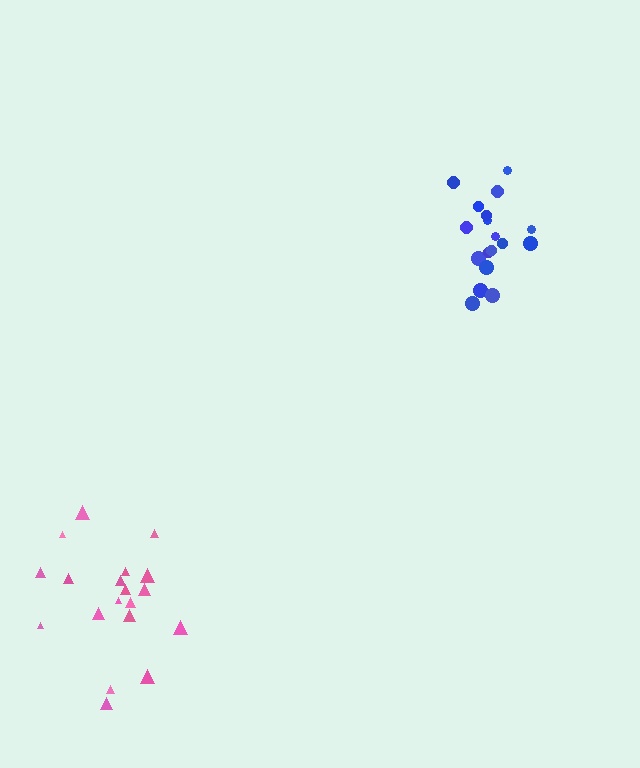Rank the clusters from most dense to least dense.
blue, pink.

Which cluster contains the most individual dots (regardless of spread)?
Pink (19).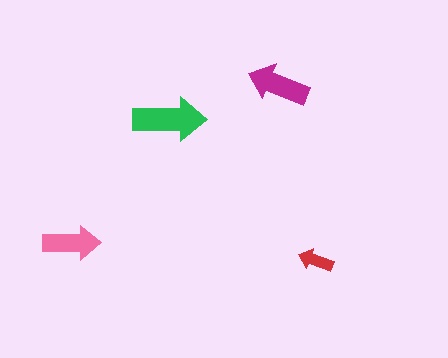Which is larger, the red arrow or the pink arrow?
The pink one.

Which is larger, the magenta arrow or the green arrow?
The green one.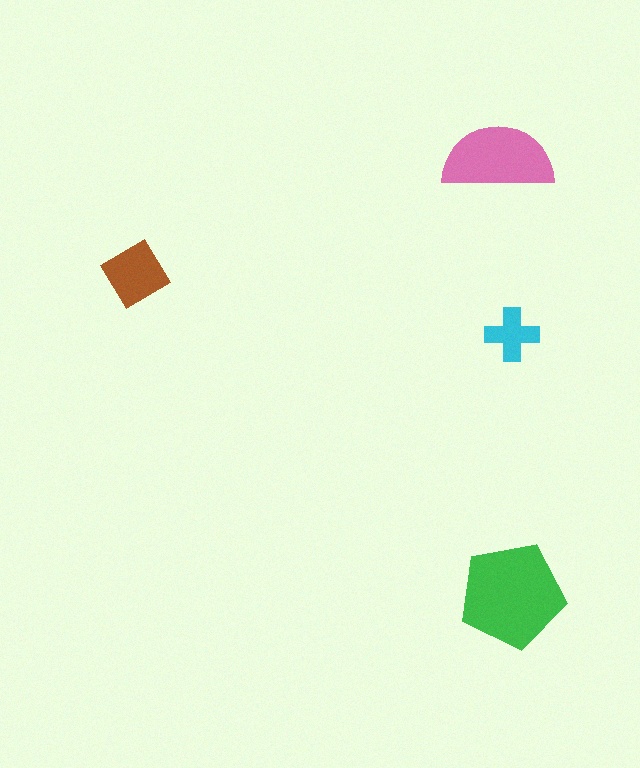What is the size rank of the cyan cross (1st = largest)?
4th.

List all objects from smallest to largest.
The cyan cross, the brown diamond, the pink semicircle, the green pentagon.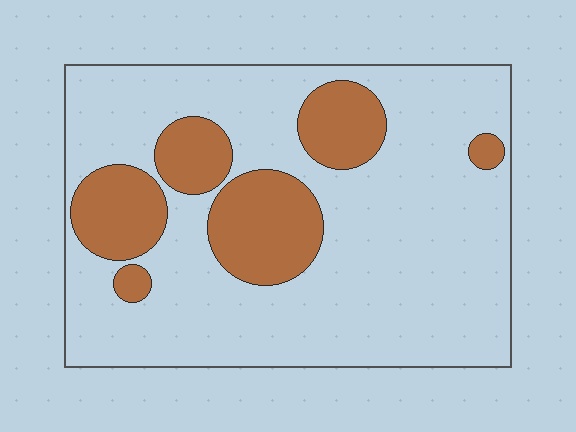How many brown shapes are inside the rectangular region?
6.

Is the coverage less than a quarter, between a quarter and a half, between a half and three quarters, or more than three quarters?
Less than a quarter.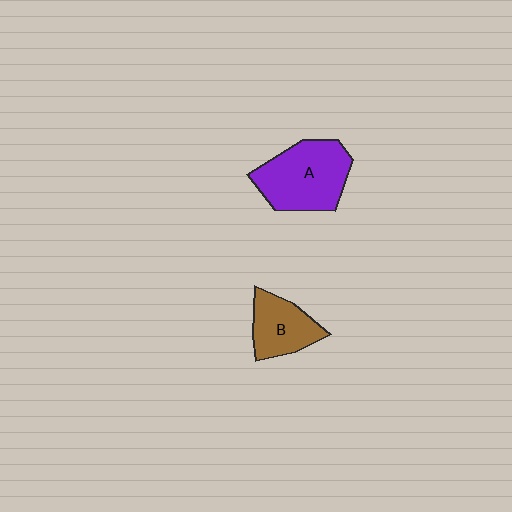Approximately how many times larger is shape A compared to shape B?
Approximately 1.6 times.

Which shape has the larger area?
Shape A (purple).